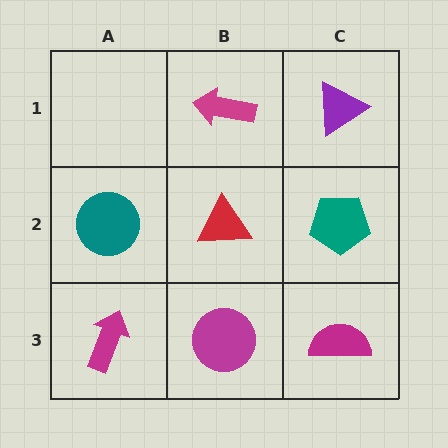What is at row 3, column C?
A magenta semicircle.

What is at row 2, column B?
A red triangle.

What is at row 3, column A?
A magenta arrow.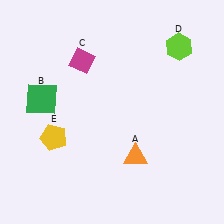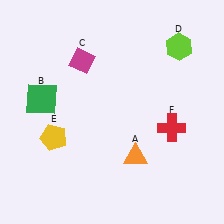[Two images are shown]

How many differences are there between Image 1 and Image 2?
There is 1 difference between the two images.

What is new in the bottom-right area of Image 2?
A red cross (F) was added in the bottom-right area of Image 2.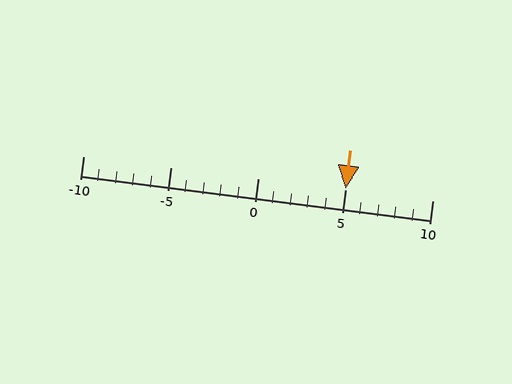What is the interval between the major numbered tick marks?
The major tick marks are spaced 5 units apart.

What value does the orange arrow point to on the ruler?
The orange arrow points to approximately 5.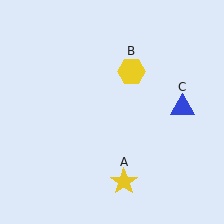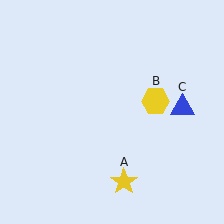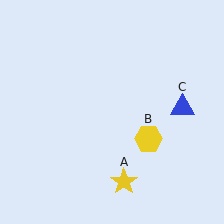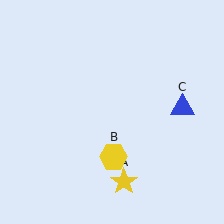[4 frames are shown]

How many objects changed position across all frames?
1 object changed position: yellow hexagon (object B).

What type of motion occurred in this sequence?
The yellow hexagon (object B) rotated clockwise around the center of the scene.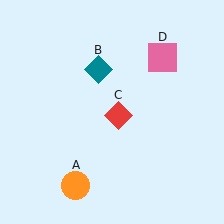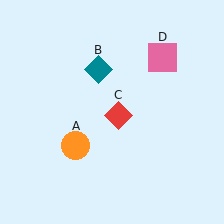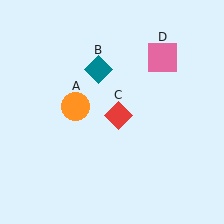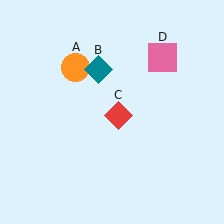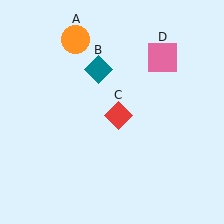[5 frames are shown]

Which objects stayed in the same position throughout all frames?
Teal diamond (object B) and red diamond (object C) and pink square (object D) remained stationary.